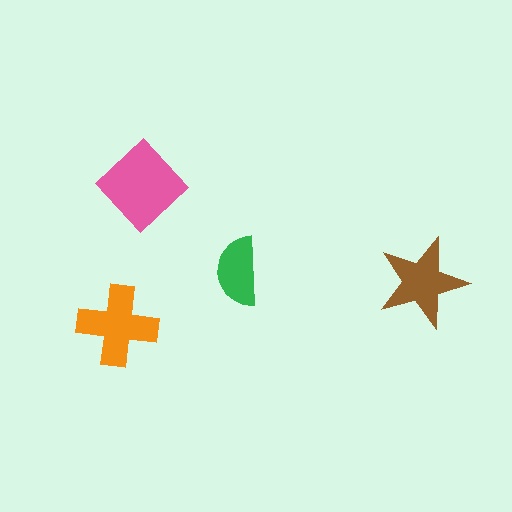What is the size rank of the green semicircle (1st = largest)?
4th.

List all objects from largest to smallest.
The pink diamond, the orange cross, the brown star, the green semicircle.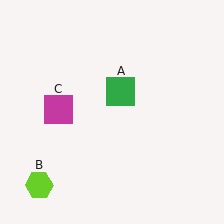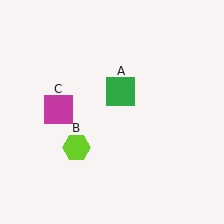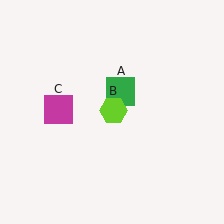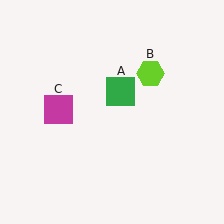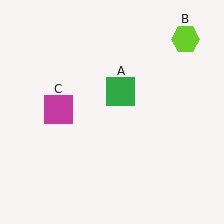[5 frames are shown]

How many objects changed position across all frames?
1 object changed position: lime hexagon (object B).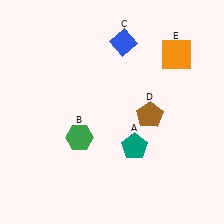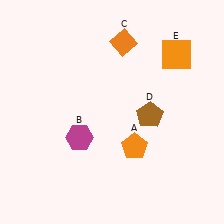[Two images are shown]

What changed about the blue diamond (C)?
In Image 1, C is blue. In Image 2, it changed to orange.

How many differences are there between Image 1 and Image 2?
There are 3 differences between the two images.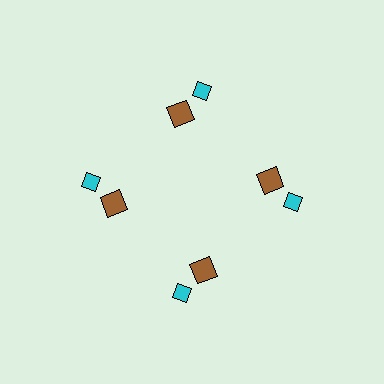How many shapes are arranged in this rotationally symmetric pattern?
There are 8 shapes, arranged in 4 groups of 2.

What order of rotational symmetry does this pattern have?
This pattern has 4-fold rotational symmetry.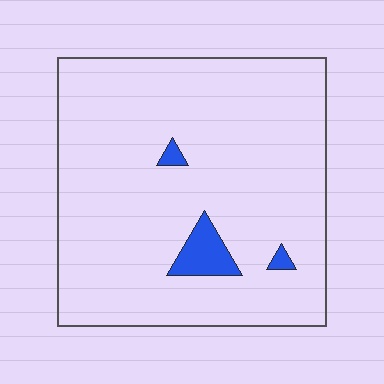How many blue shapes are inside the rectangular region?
3.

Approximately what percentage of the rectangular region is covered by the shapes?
Approximately 5%.